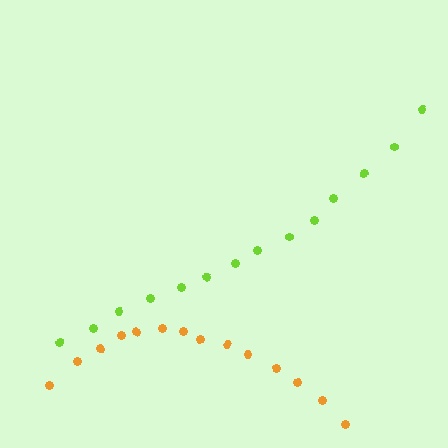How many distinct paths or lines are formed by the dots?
There are 2 distinct paths.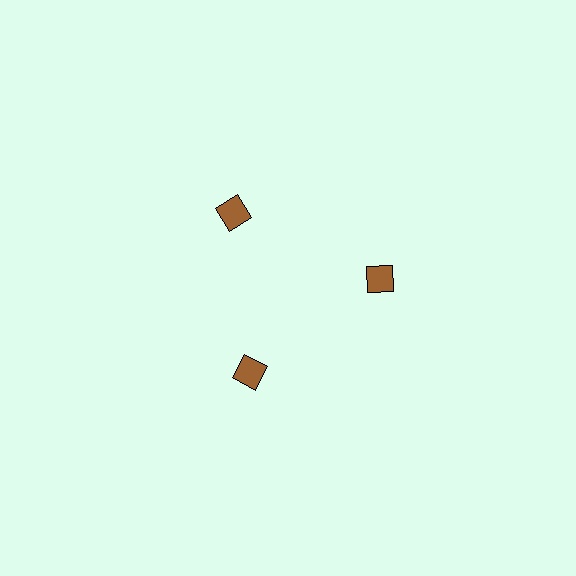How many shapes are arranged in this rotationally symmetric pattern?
There are 3 shapes, arranged in 3 groups of 1.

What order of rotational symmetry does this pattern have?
This pattern has 3-fold rotational symmetry.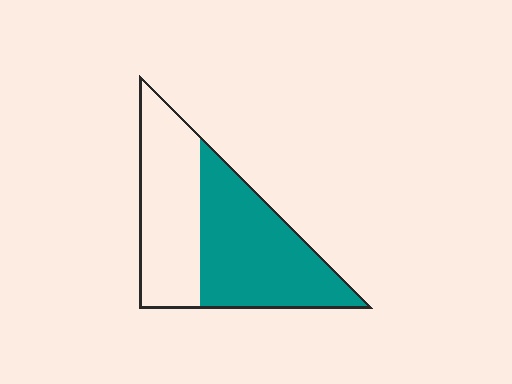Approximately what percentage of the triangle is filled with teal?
Approximately 55%.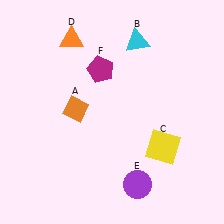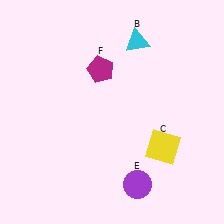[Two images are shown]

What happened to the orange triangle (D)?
The orange triangle (D) was removed in Image 2. It was in the top-left area of Image 1.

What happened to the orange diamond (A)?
The orange diamond (A) was removed in Image 2. It was in the top-left area of Image 1.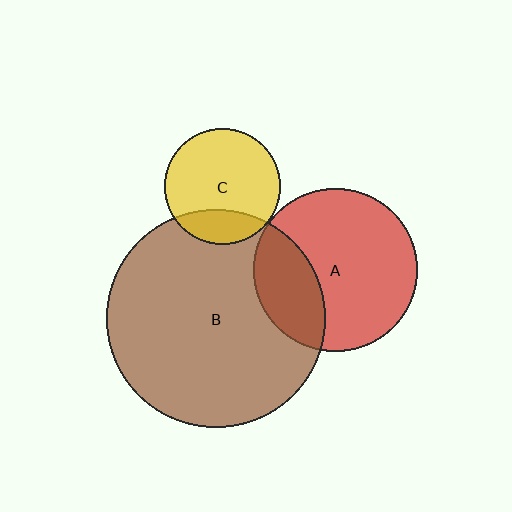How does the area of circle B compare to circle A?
Approximately 1.8 times.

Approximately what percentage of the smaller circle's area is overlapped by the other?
Approximately 30%.